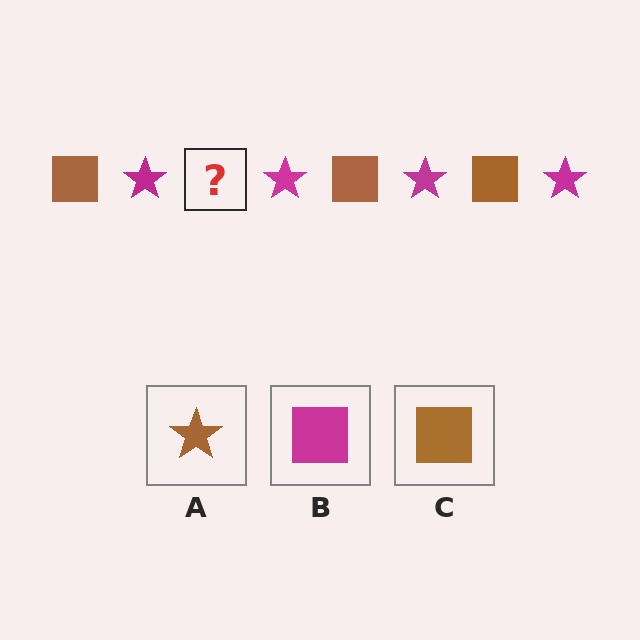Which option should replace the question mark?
Option C.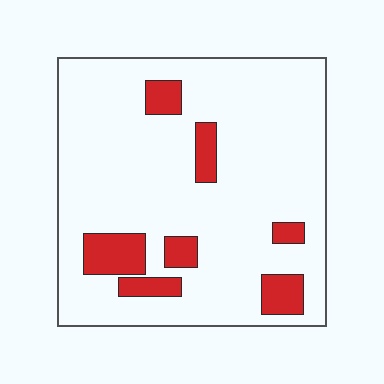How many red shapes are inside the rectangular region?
7.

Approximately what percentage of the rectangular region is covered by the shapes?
Approximately 15%.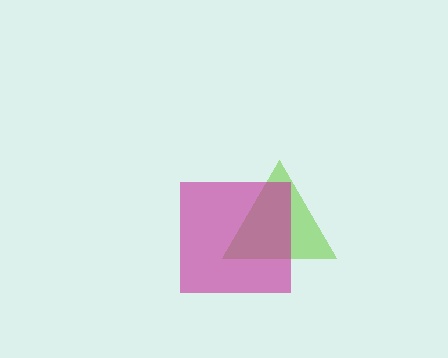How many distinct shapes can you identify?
There are 2 distinct shapes: a lime triangle, a magenta square.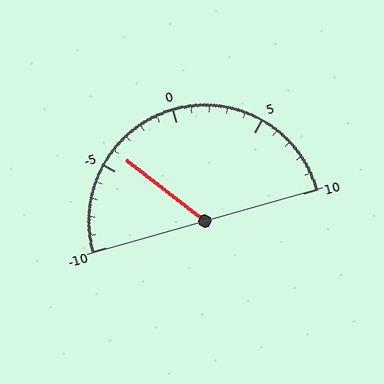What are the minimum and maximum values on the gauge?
The gauge ranges from -10 to 10.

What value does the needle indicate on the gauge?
The needle indicates approximately -4.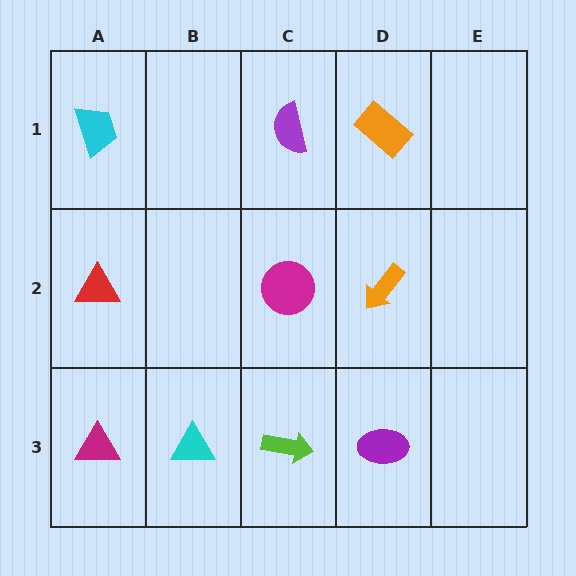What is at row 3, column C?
A lime arrow.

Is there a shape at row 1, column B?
No, that cell is empty.